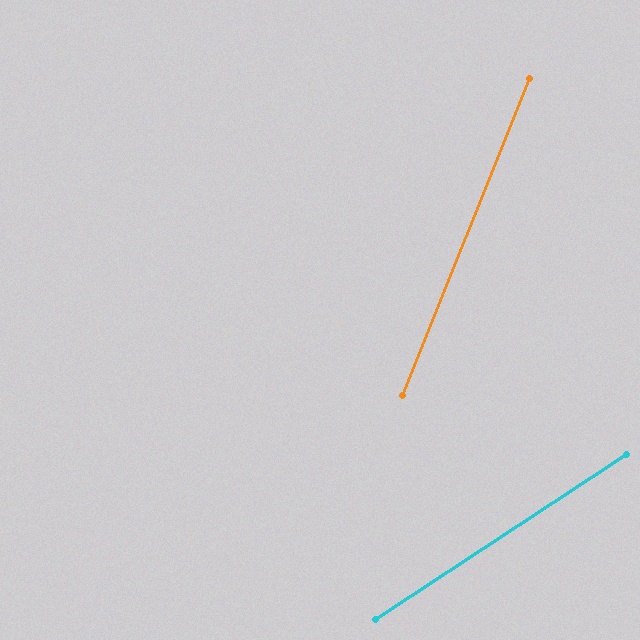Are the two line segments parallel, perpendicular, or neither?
Neither parallel nor perpendicular — they differ by about 35°.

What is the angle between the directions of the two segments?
Approximately 35 degrees.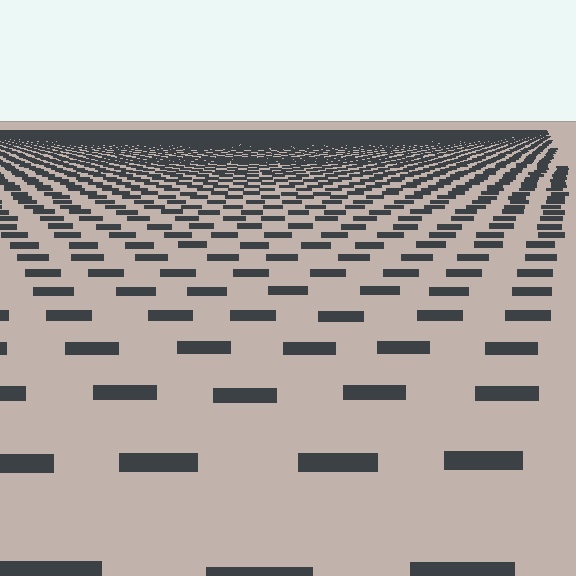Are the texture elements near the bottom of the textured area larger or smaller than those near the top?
Larger. Near the bottom, elements are closer to the viewer and appear at a bigger on-screen size.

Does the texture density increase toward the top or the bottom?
Density increases toward the top.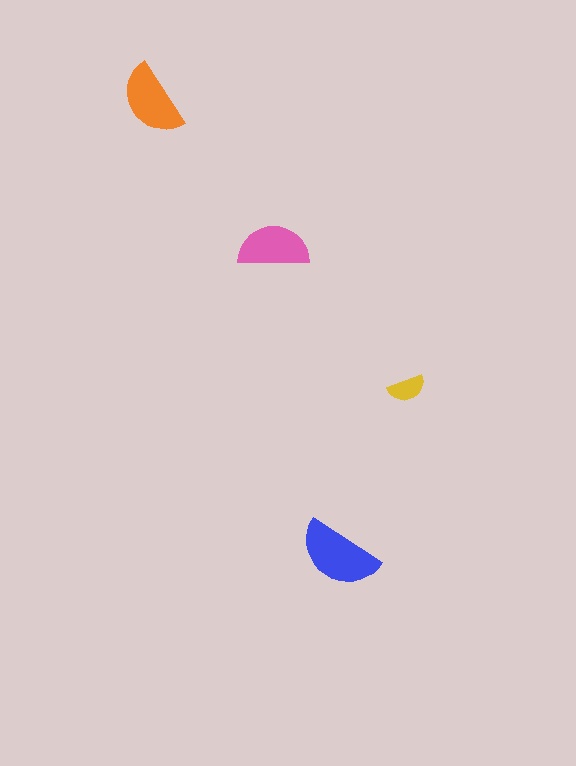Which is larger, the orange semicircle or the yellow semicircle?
The orange one.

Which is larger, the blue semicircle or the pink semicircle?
The blue one.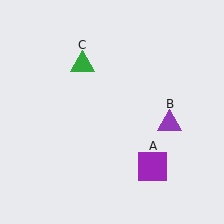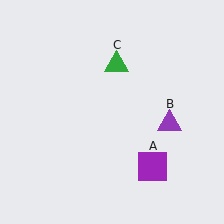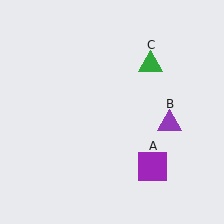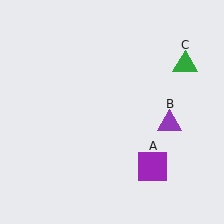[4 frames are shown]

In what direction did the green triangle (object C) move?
The green triangle (object C) moved right.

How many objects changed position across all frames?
1 object changed position: green triangle (object C).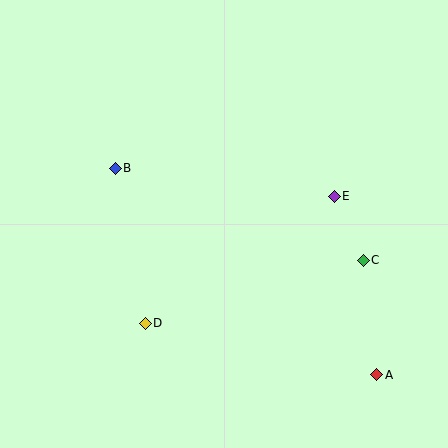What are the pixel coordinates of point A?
Point A is at (377, 375).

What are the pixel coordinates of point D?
Point D is at (145, 323).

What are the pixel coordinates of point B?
Point B is at (115, 168).